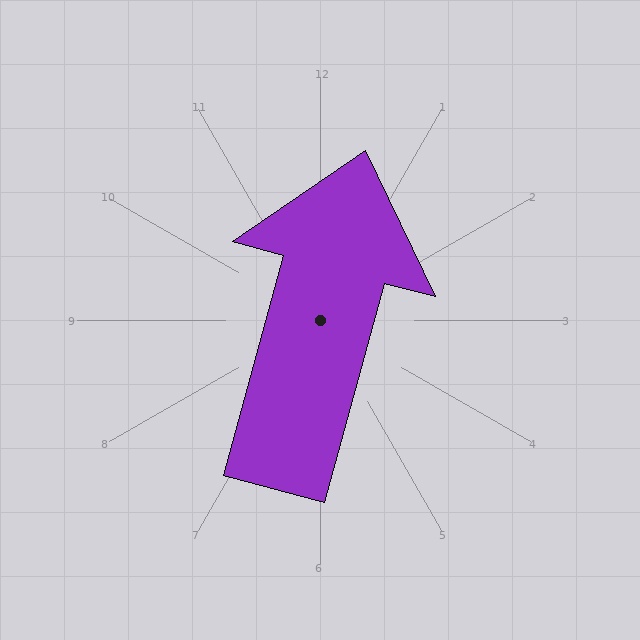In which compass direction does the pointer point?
North.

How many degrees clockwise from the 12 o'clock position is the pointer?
Approximately 15 degrees.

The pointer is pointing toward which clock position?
Roughly 1 o'clock.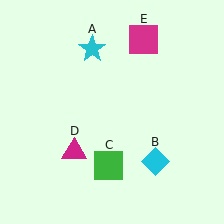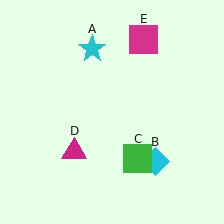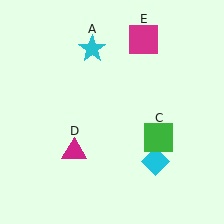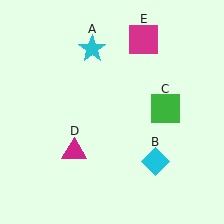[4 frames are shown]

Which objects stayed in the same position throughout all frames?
Cyan star (object A) and cyan diamond (object B) and magenta triangle (object D) and magenta square (object E) remained stationary.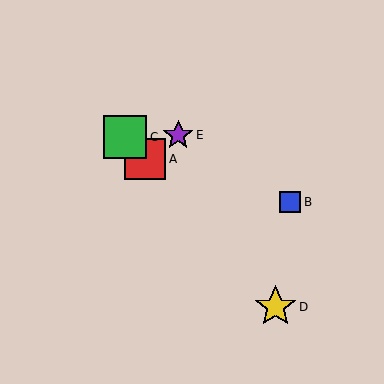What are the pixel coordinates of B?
Object B is at (290, 202).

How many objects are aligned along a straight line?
3 objects (A, C, D) are aligned along a straight line.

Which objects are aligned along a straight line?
Objects A, C, D are aligned along a straight line.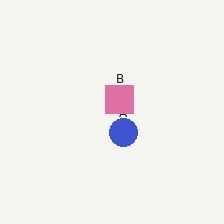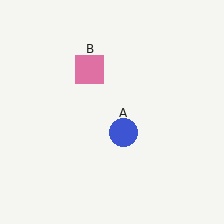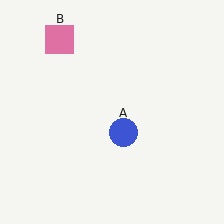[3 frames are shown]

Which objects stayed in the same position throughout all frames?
Blue circle (object A) remained stationary.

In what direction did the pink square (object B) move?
The pink square (object B) moved up and to the left.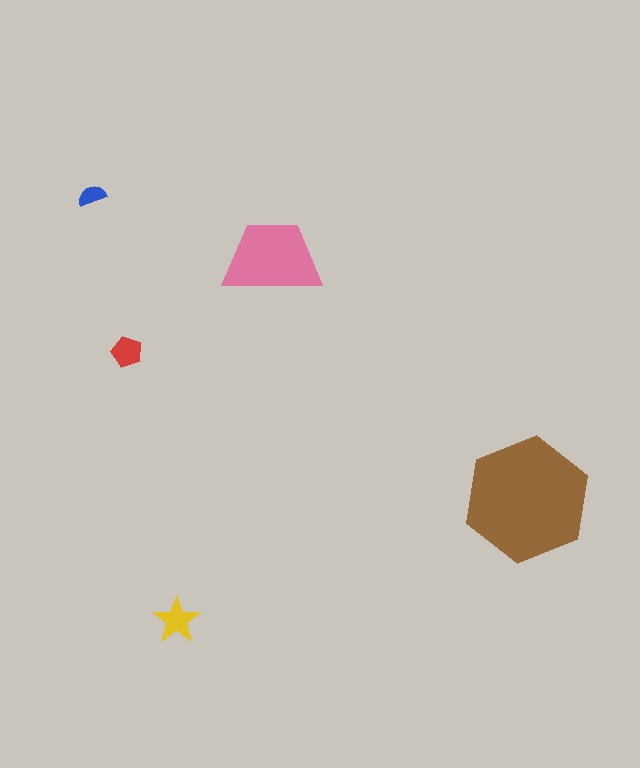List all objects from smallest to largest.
The blue semicircle, the red pentagon, the yellow star, the pink trapezoid, the brown hexagon.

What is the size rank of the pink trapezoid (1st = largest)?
2nd.